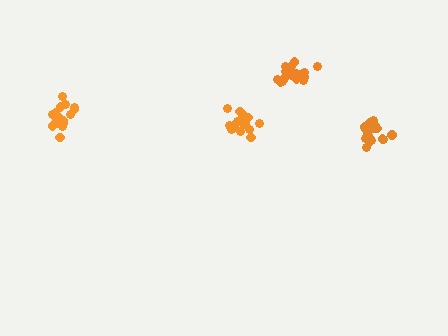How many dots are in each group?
Group 1: 15 dots, Group 2: 17 dots, Group 3: 18 dots, Group 4: 21 dots (71 total).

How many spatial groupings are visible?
There are 4 spatial groupings.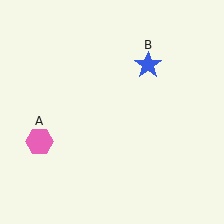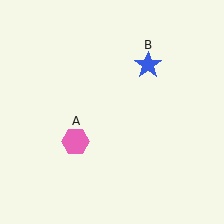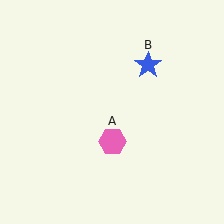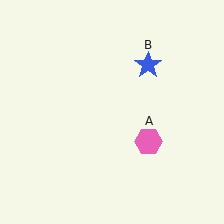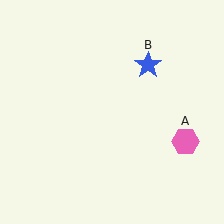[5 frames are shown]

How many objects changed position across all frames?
1 object changed position: pink hexagon (object A).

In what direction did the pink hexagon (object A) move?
The pink hexagon (object A) moved right.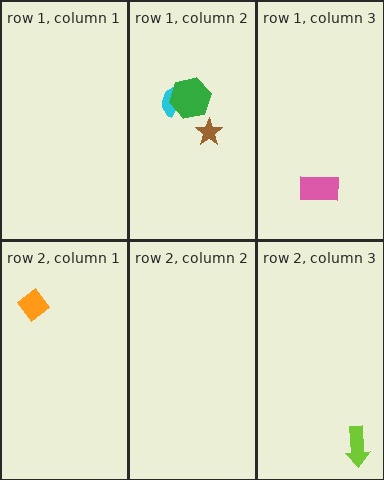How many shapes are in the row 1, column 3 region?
1.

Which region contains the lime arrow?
The row 2, column 3 region.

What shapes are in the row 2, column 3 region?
The lime arrow.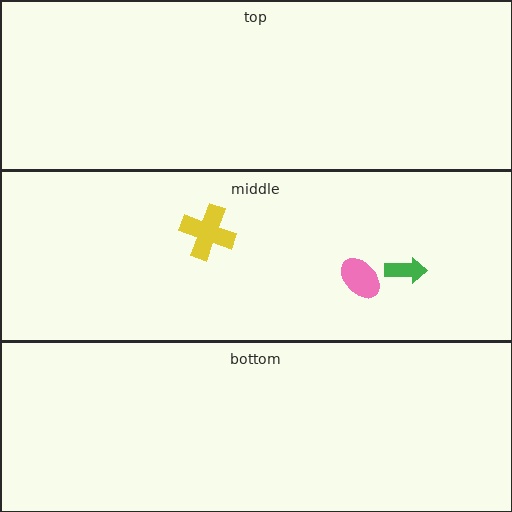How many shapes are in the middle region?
3.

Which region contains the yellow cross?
The middle region.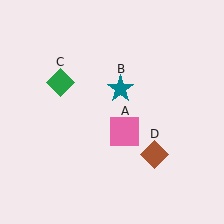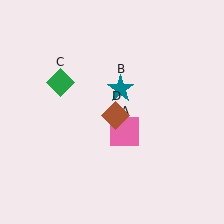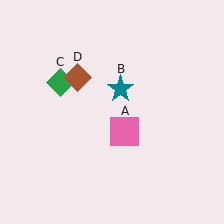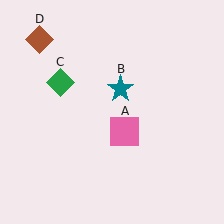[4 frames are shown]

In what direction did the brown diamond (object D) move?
The brown diamond (object D) moved up and to the left.